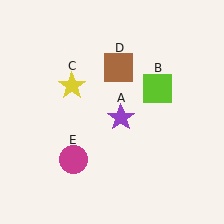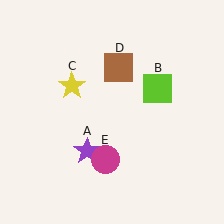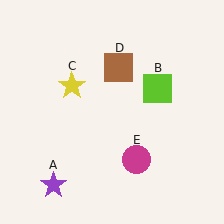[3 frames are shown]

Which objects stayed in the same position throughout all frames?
Lime square (object B) and yellow star (object C) and brown square (object D) remained stationary.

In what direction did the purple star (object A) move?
The purple star (object A) moved down and to the left.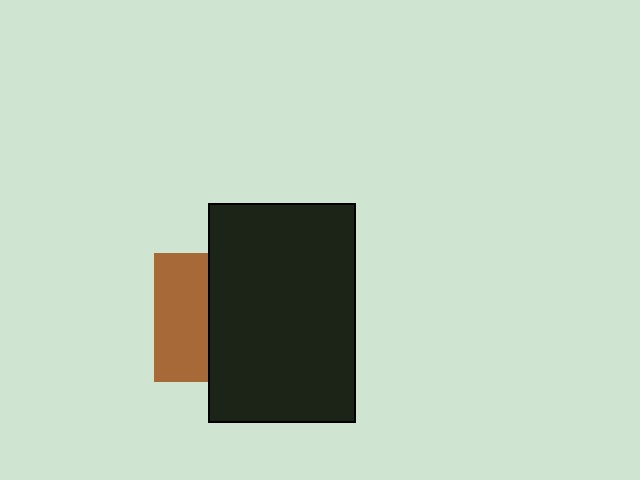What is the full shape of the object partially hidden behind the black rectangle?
The partially hidden object is a brown square.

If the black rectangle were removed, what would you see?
You would see the complete brown square.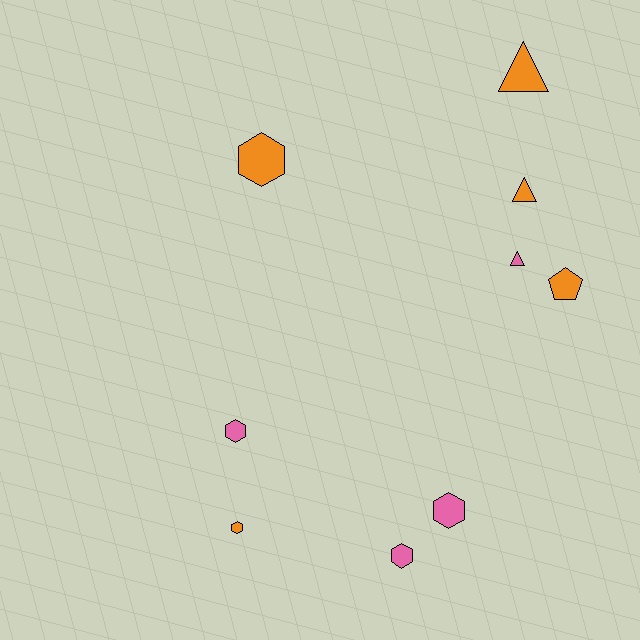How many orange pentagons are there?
There is 1 orange pentagon.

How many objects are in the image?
There are 9 objects.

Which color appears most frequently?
Orange, with 5 objects.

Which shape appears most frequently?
Hexagon, with 5 objects.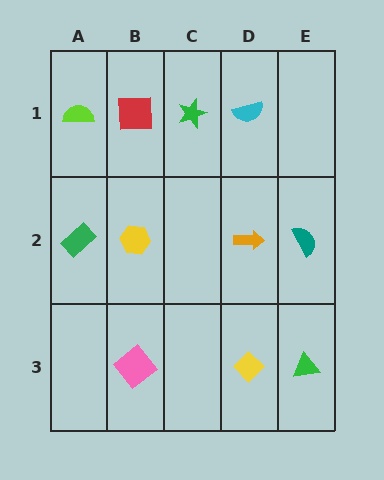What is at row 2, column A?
A green rectangle.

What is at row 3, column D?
A yellow diamond.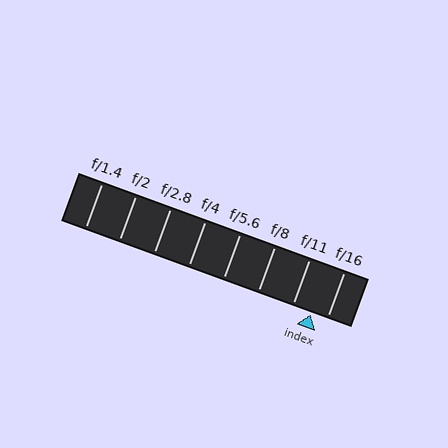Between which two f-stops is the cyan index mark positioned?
The index mark is between f/11 and f/16.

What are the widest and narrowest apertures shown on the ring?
The widest aperture shown is f/1.4 and the narrowest is f/16.